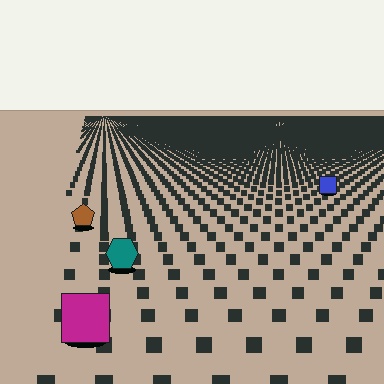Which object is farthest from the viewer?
The blue square is farthest from the viewer. It appears smaller and the ground texture around it is denser.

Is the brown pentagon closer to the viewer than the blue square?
Yes. The brown pentagon is closer — you can tell from the texture gradient: the ground texture is coarser near it.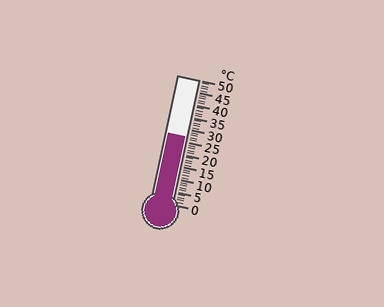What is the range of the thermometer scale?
The thermometer scale ranges from 0°C to 50°C.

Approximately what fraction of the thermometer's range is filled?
The thermometer is filled to approximately 55% of its range.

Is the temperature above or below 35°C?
The temperature is below 35°C.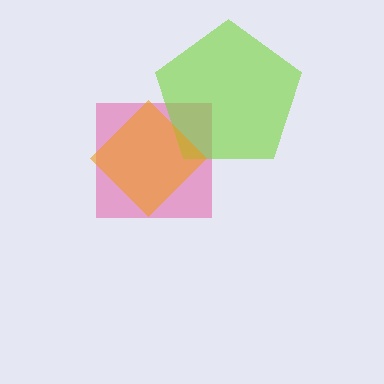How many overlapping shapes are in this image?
There are 3 overlapping shapes in the image.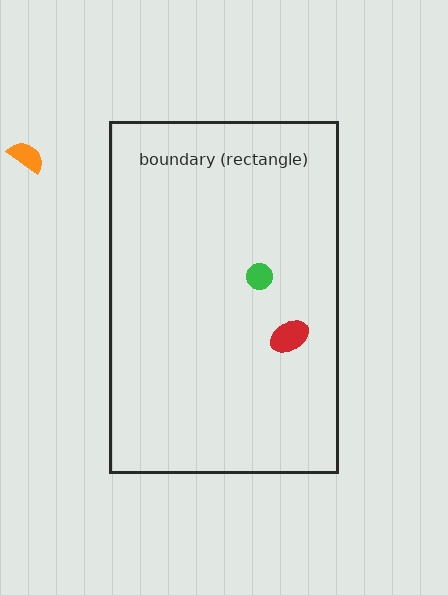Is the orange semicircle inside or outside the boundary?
Outside.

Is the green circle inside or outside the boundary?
Inside.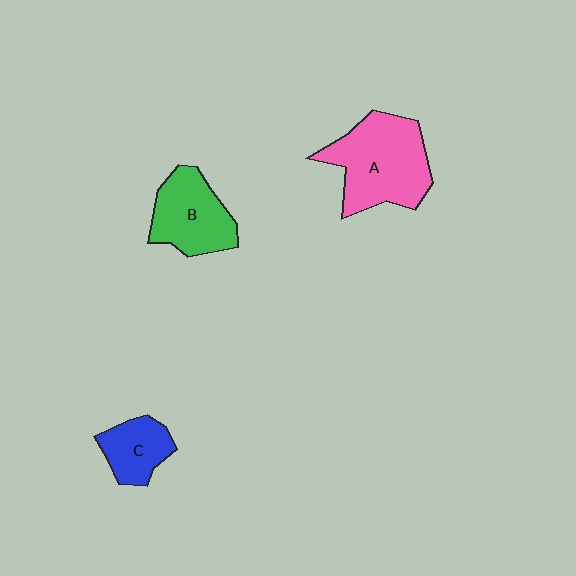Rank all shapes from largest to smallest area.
From largest to smallest: A (pink), B (green), C (blue).